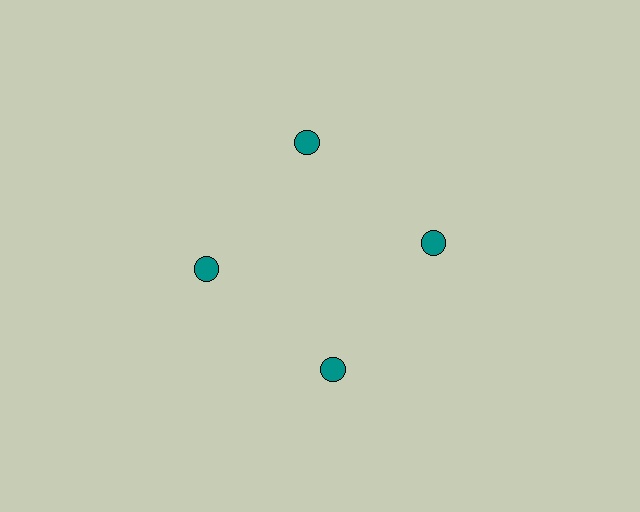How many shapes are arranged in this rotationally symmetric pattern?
There are 4 shapes, arranged in 4 groups of 1.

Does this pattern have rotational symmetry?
Yes, this pattern has 4-fold rotational symmetry. It looks the same after rotating 90 degrees around the center.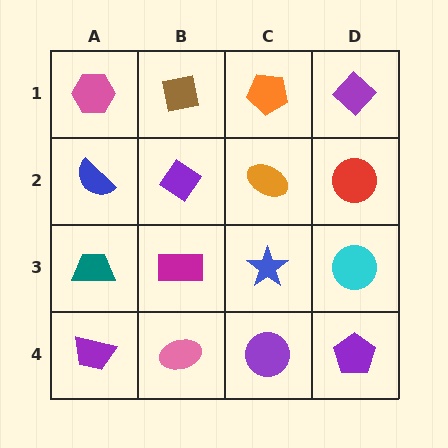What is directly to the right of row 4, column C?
A purple pentagon.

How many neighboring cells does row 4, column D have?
2.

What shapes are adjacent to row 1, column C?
An orange ellipse (row 2, column C), a brown square (row 1, column B), a purple diamond (row 1, column D).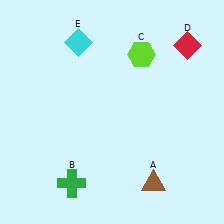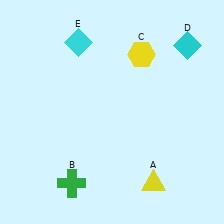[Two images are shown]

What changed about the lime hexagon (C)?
In Image 1, C is lime. In Image 2, it changed to yellow.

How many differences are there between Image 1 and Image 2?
There are 3 differences between the two images.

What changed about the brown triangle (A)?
In Image 1, A is brown. In Image 2, it changed to yellow.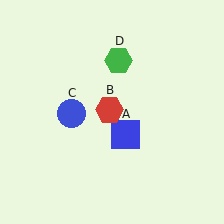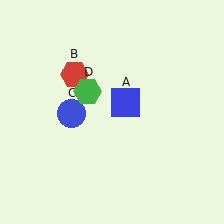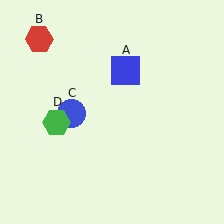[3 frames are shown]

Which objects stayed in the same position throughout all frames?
Blue circle (object C) remained stationary.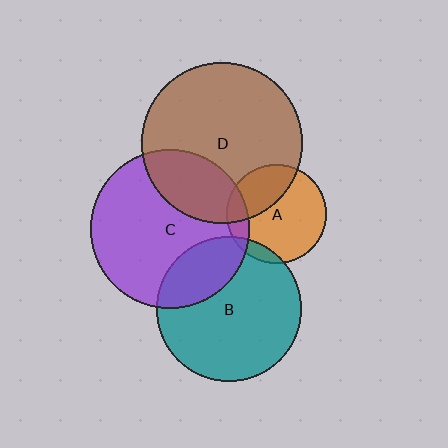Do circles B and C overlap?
Yes.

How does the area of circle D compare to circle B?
Approximately 1.2 times.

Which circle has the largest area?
Circle D (brown).